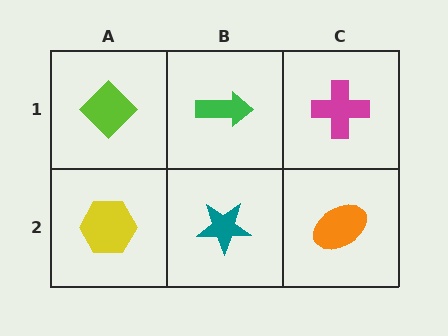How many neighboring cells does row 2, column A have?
2.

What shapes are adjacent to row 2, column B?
A green arrow (row 1, column B), a yellow hexagon (row 2, column A), an orange ellipse (row 2, column C).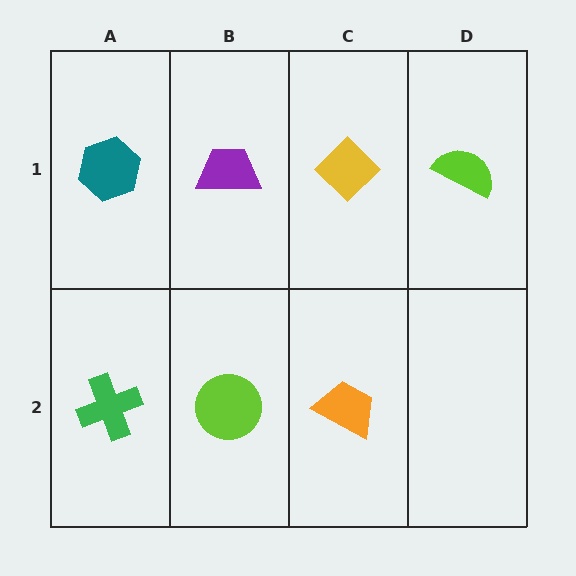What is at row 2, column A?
A green cross.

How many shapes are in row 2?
3 shapes.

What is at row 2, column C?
An orange trapezoid.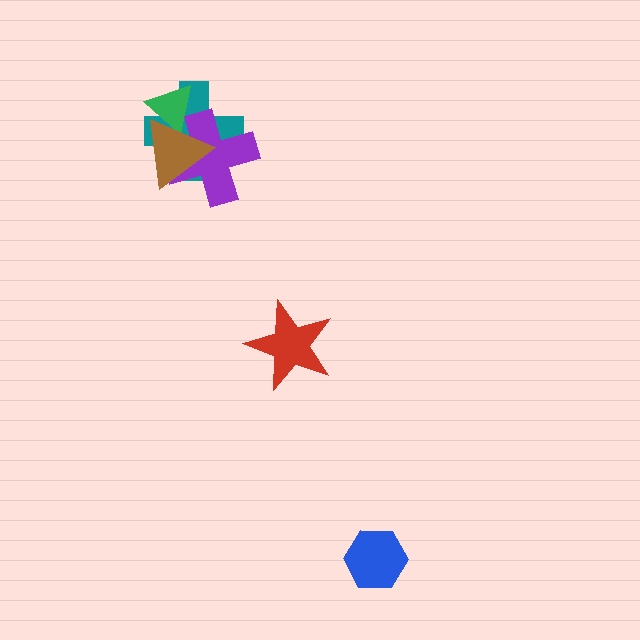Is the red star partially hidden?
No, no other shape covers it.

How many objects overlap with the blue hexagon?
0 objects overlap with the blue hexagon.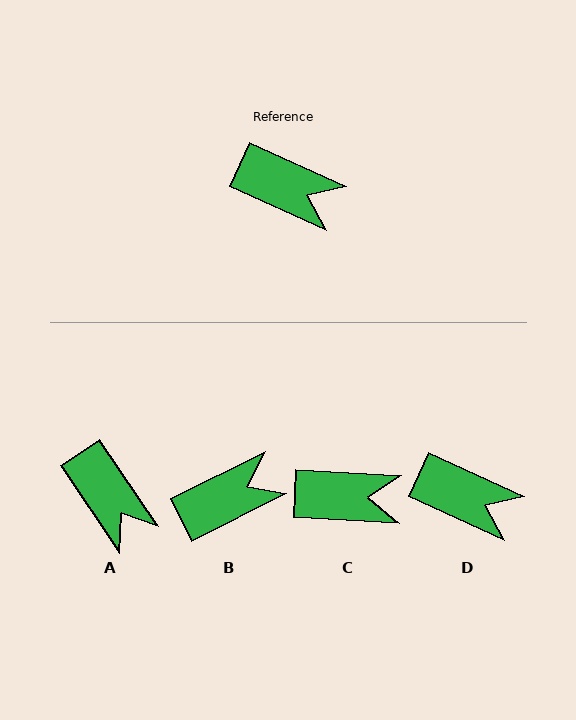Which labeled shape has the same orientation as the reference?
D.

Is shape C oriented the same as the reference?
No, it is off by about 21 degrees.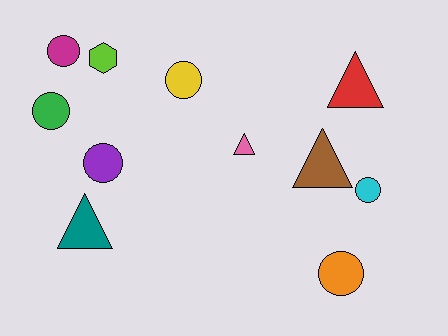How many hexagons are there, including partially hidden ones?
There is 1 hexagon.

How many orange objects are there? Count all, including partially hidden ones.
There is 1 orange object.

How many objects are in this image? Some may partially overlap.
There are 11 objects.